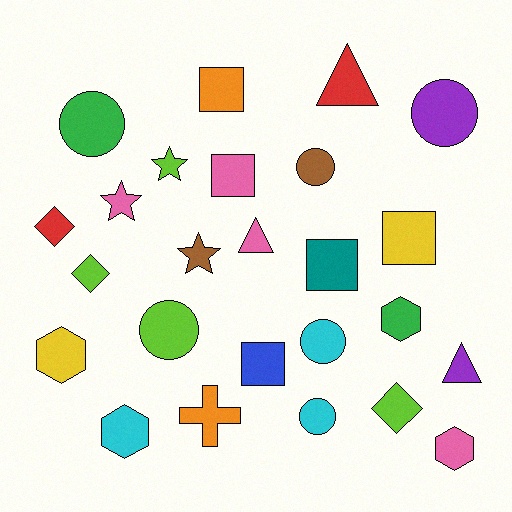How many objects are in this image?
There are 25 objects.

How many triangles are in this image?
There are 3 triangles.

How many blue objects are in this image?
There is 1 blue object.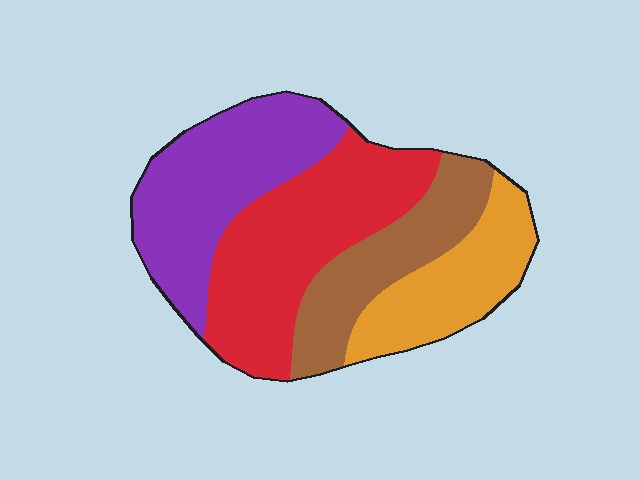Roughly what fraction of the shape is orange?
Orange takes up about one fifth (1/5) of the shape.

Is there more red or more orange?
Red.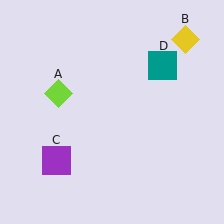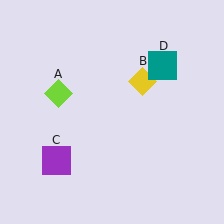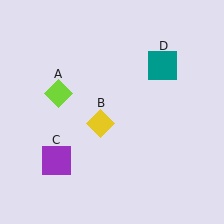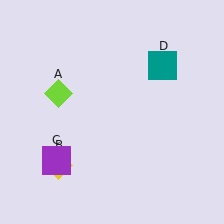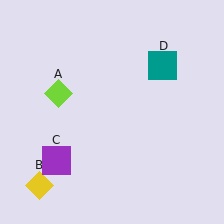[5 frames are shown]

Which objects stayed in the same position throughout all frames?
Lime diamond (object A) and purple square (object C) and teal square (object D) remained stationary.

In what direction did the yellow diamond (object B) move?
The yellow diamond (object B) moved down and to the left.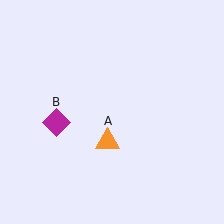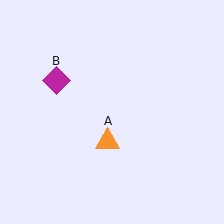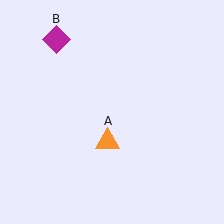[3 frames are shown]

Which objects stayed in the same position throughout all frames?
Orange triangle (object A) remained stationary.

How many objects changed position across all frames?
1 object changed position: magenta diamond (object B).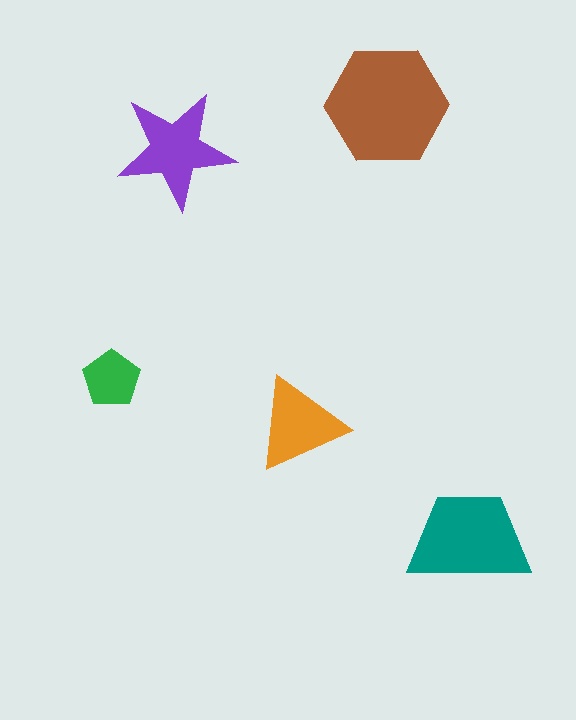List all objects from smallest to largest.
The green pentagon, the orange triangle, the purple star, the teal trapezoid, the brown hexagon.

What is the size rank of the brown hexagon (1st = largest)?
1st.